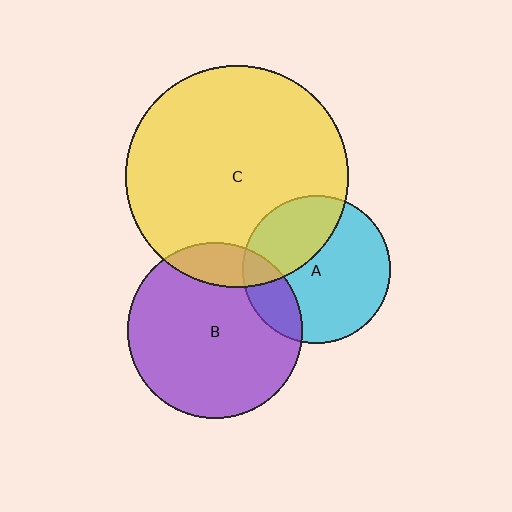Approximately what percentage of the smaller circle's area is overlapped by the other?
Approximately 15%.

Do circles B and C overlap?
Yes.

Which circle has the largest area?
Circle C (yellow).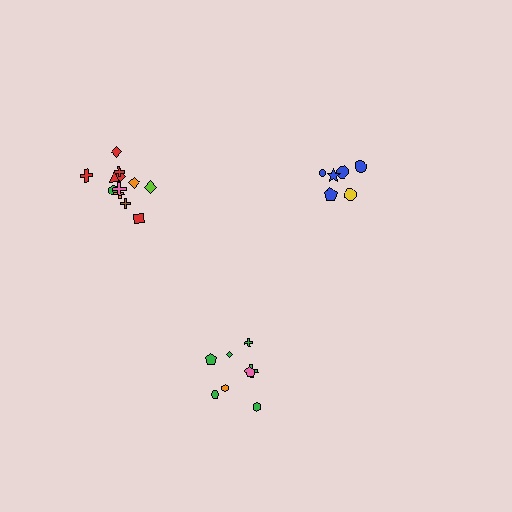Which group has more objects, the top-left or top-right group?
The top-left group.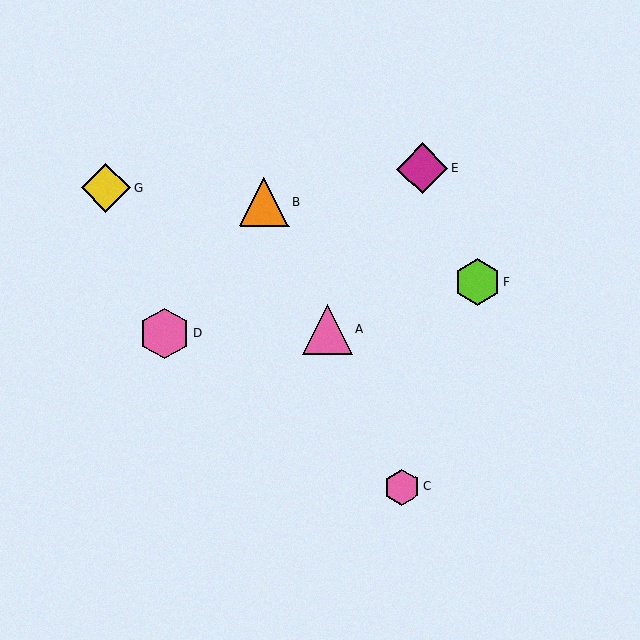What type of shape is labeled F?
Shape F is a lime hexagon.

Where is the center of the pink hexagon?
The center of the pink hexagon is at (402, 487).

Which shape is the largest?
The magenta diamond (labeled E) is the largest.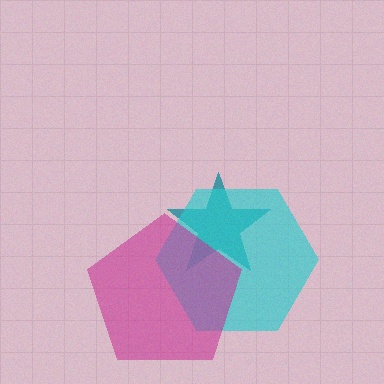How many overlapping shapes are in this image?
There are 3 overlapping shapes in the image.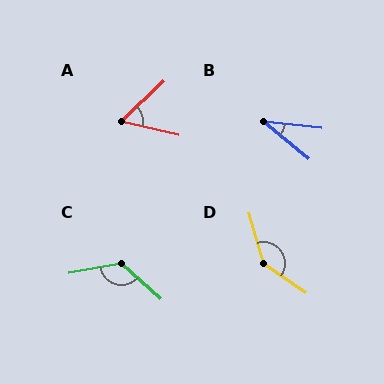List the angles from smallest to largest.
B (33°), A (57°), C (129°), D (141°).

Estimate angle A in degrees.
Approximately 57 degrees.